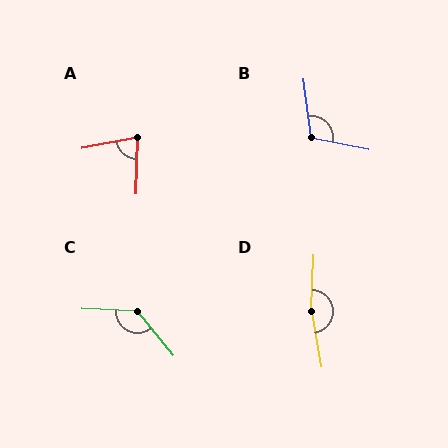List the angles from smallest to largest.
A (78°), B (109°), C (132°), D (167°).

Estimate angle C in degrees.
Approximately 132 degrees.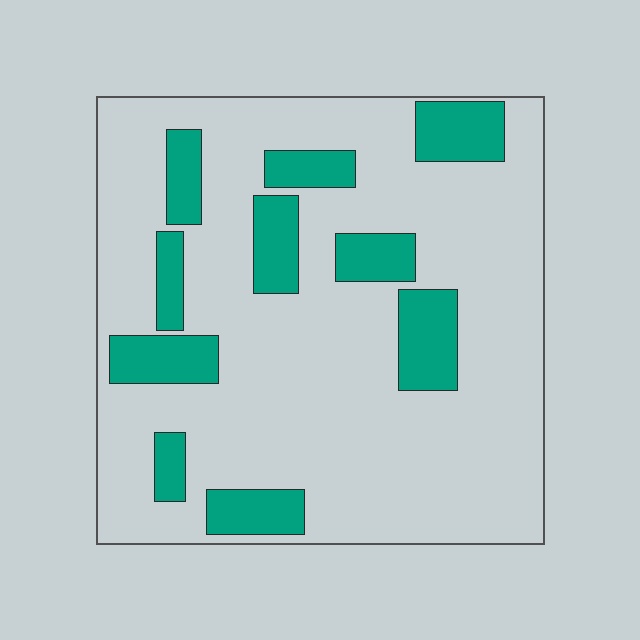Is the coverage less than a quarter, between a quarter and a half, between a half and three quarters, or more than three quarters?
Less than a quarter.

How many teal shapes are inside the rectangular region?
10.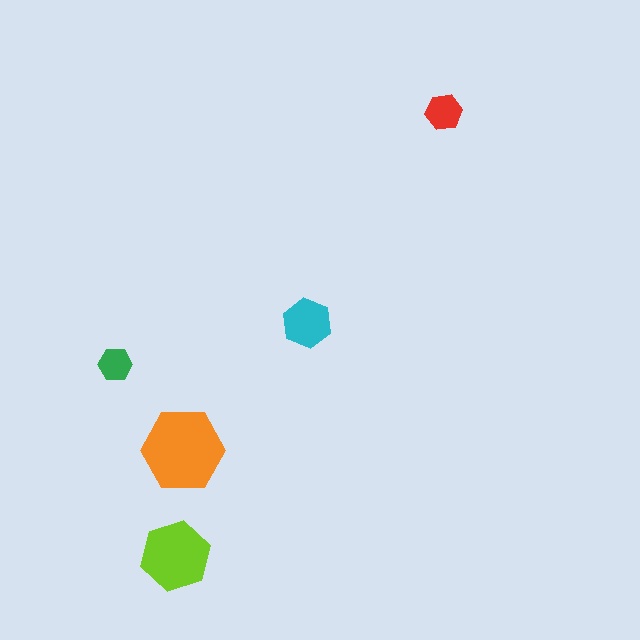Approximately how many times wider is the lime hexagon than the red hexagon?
About 2 times wider.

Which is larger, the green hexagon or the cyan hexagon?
The cyan one.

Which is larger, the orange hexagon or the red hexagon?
The orange one.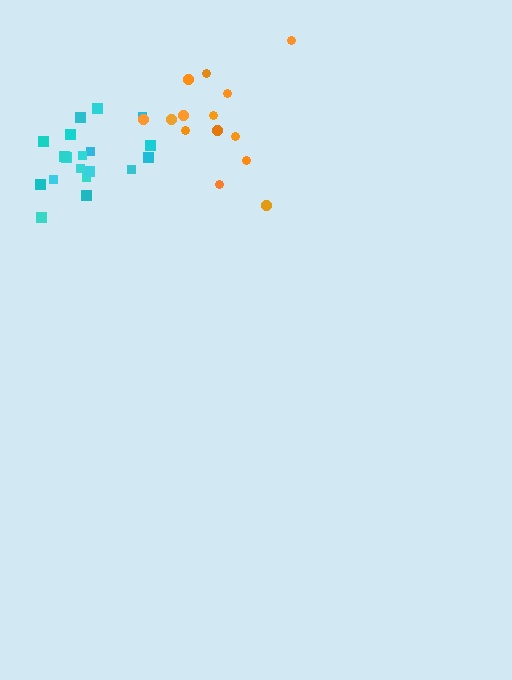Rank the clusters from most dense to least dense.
cyan, orange.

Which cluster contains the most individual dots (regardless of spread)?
Cyan (19).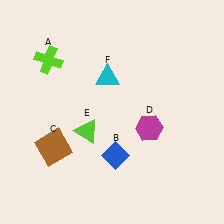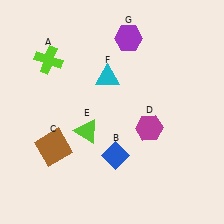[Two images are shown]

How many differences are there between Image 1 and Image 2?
There is 1 difference between the two images.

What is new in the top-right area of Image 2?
A purple hexagon (G) was added in the top-right area of Image 2.